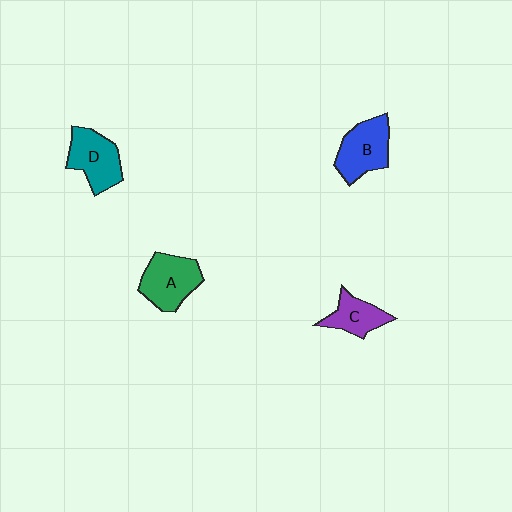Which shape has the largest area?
Shape B (blue).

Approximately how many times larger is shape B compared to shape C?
Approximately 1.4 times.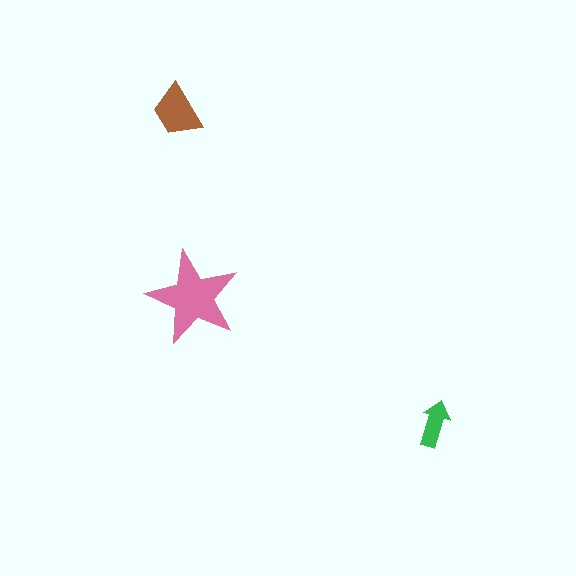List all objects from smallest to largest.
The green arrow, the brown trapezoid, the pink star.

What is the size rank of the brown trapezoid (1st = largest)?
2nd.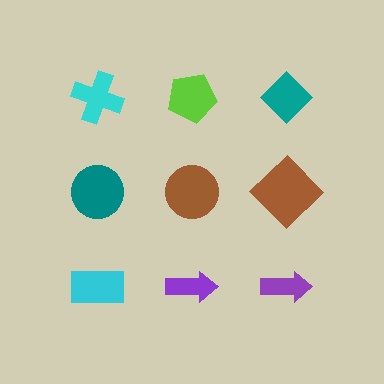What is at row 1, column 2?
A lime pentagon.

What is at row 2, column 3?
A brown diamond.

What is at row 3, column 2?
A purple arrow.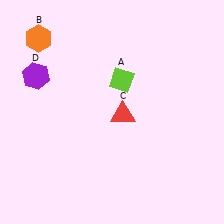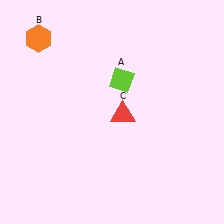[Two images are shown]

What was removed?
The purple hexagon (D) was removed in Image 2.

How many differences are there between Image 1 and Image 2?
There is 1 difference between the two images.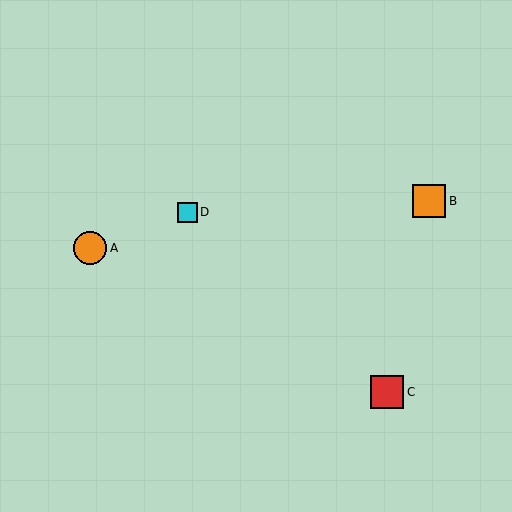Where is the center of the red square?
The center of the red square is at (387, 392).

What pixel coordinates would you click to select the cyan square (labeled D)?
Click at (187, 212) to select the cyan square D.